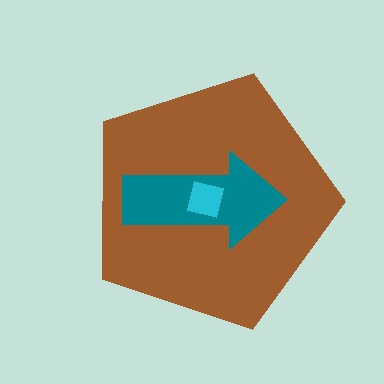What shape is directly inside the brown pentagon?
The teal arrow.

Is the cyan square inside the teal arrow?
Yes.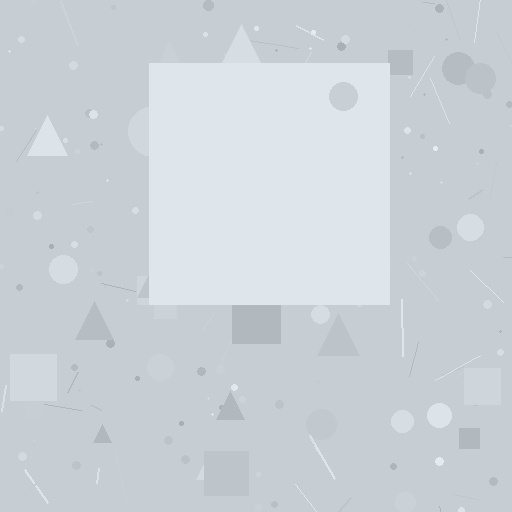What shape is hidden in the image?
A square is hidden in the image.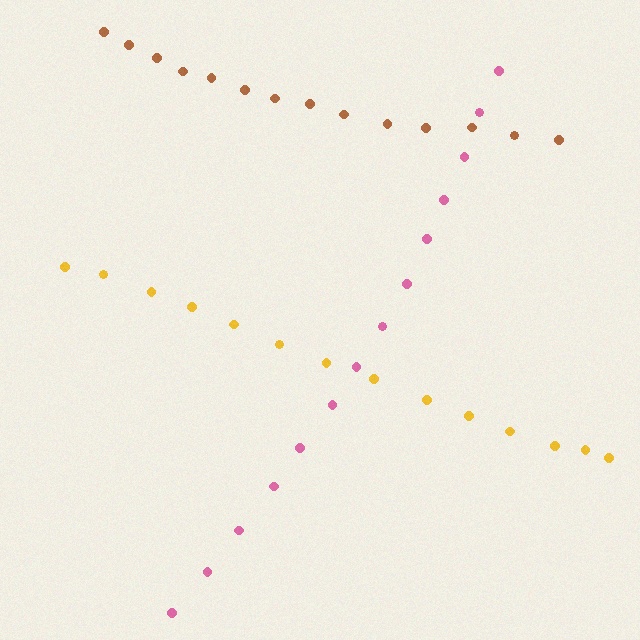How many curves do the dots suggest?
There are 3 distinct paths.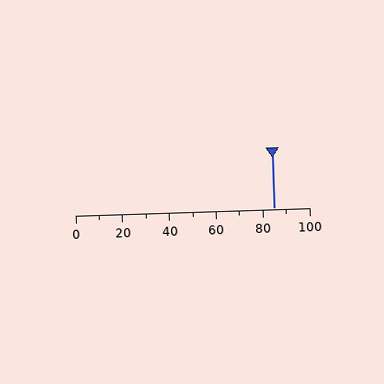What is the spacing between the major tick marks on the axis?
The major ticks are spaced 20 apart.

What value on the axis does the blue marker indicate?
The marker indicates approximately 85.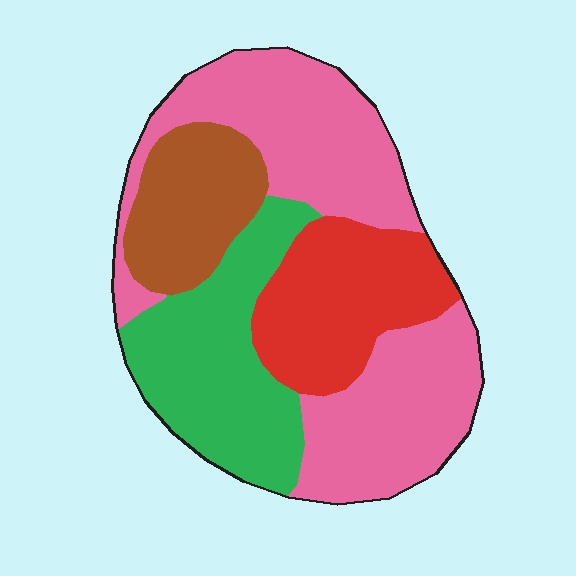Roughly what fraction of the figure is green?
Green covers about 25% of the figure.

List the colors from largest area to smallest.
From largest to smallest: pink, green, red, brown.